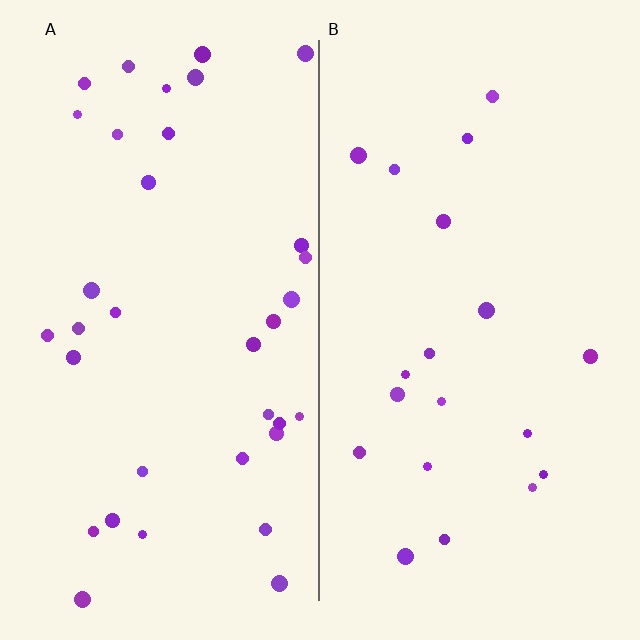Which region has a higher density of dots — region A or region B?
A (the left).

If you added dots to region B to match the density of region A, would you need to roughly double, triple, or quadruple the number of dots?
Approximately double.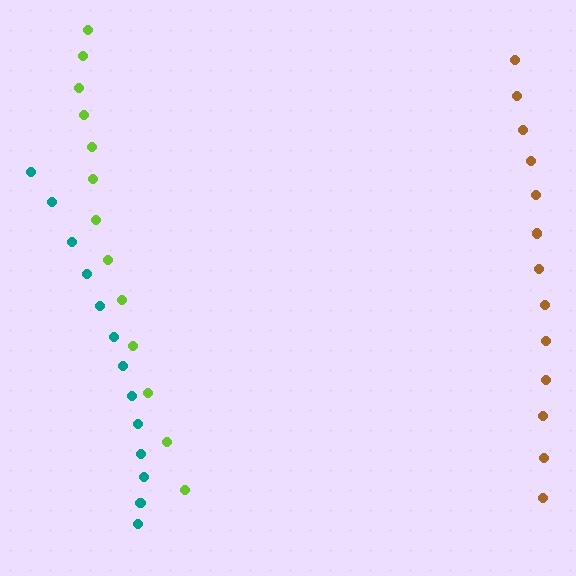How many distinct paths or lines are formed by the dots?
There are 3 distinct paths.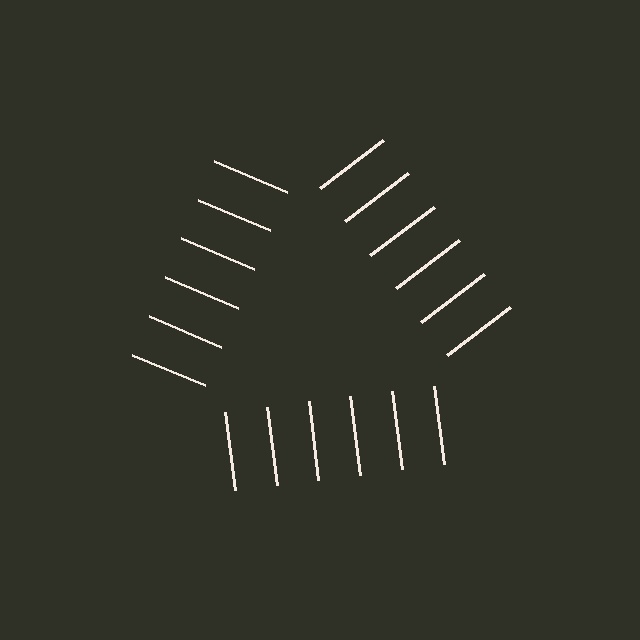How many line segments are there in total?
18 — 6 along each of the 3 edges.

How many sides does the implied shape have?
3 sides — the line-ends trace a triangle.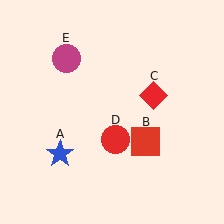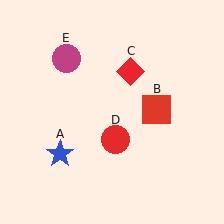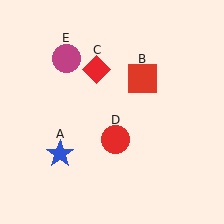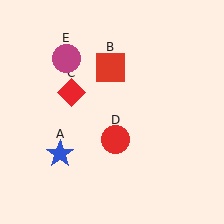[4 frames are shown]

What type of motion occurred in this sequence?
The red square (object B), red diamond (object C) rotated counterclockwise around the center of the scene.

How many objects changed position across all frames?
2 objects changed position: red square (object B), red diamond (object C).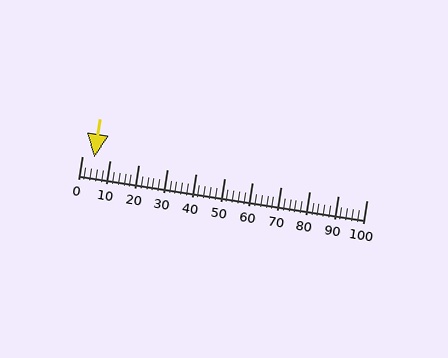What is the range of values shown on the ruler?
The ruler shows values from 0 to 100.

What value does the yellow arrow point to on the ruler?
The yellow arrow points to approximately 4.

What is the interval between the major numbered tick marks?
The major tick marks are spaced 10 units apart.